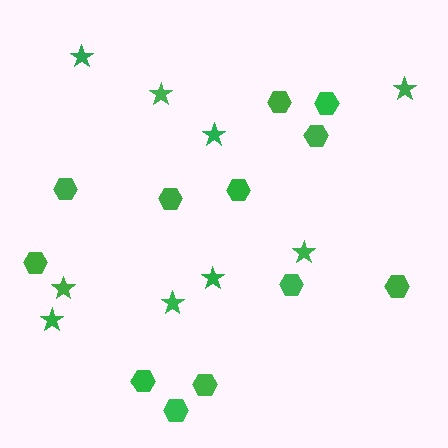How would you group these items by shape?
There are 2 groups: one group of hexagons (12) and one group of stars (9).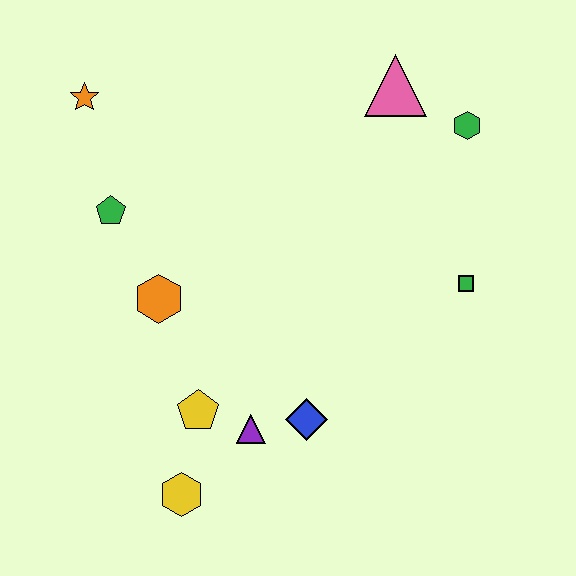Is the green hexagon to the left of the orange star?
No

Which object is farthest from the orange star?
The green square is farthest from the orange star.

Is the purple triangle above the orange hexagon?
No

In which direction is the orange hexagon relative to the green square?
The orange hexagon is to the left of the green square.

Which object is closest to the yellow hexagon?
The yellow pentagon is closest to the yellow hexagon.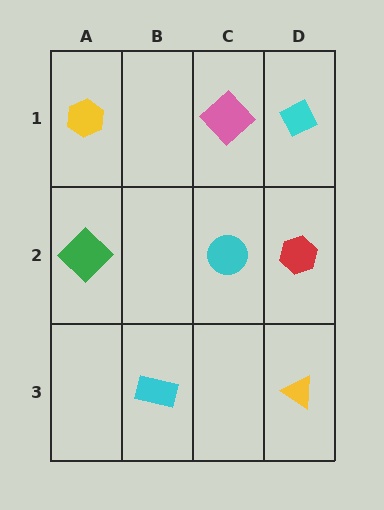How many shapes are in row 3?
2 shapes.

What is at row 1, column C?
A pink diamond.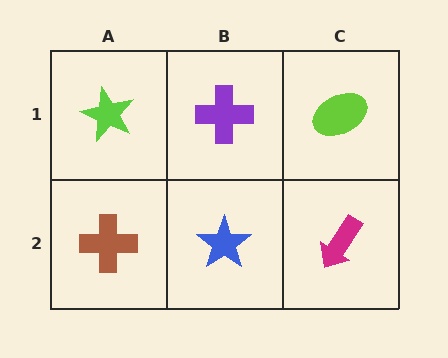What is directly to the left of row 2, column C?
A blue star.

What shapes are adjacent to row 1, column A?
A brown cross (row 2, column A), a purple cross (row 1, column B).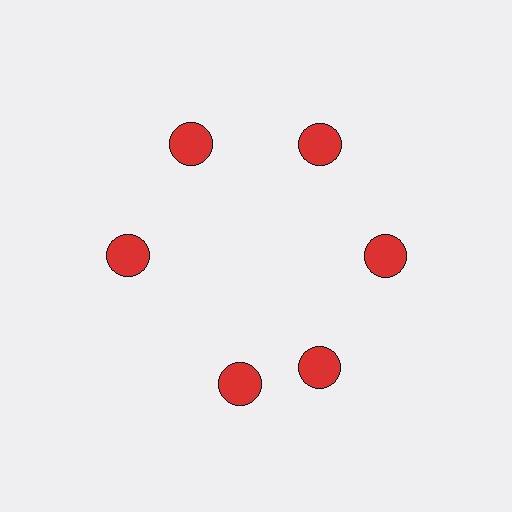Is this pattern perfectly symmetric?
No. The 6 red circles are arranged in a ring, but one element near the 7 o'clock position is rotated out of alignment along the ring, breaking the 6-fold rotational symmetry.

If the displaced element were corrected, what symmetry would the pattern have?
It would have 6-fold rotational symmetry — the pattern would map onto itself every 60 degrees.